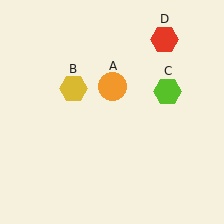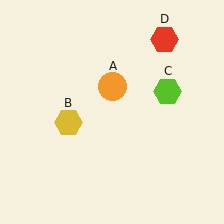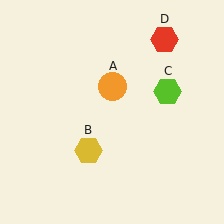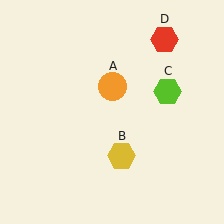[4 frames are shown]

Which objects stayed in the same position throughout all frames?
Orange circle (object A) and lime hexagon (object C) and red hexagon (object D) remained stationary.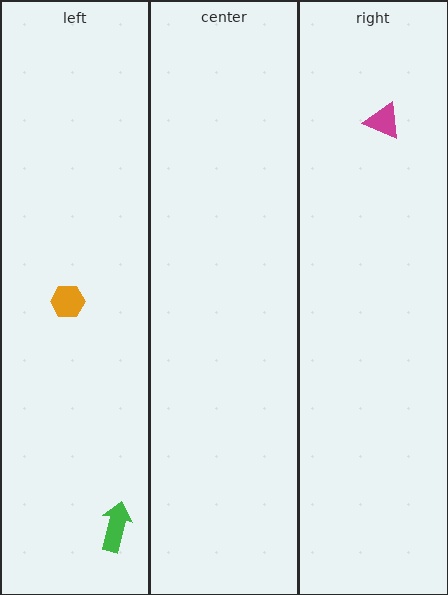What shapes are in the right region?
The magenta triangle.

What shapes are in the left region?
The green arrow, the orange hexagon.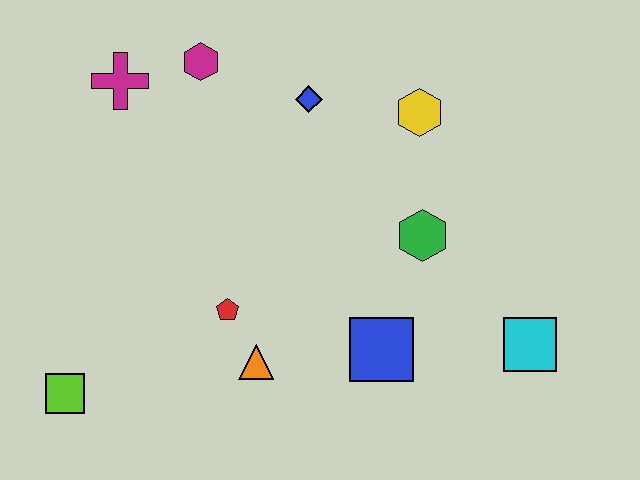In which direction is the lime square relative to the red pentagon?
The lime square is to the left of the red pentagon.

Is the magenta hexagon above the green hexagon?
Yes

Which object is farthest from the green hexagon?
The lime square is farthest from the green hexagon.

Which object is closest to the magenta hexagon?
The magenta cross is closest to the magenta hexagon.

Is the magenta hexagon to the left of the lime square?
No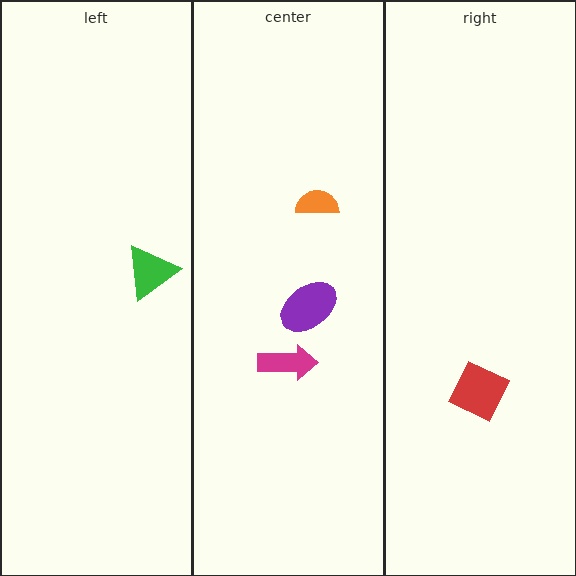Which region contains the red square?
The right region.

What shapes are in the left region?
The green triangle.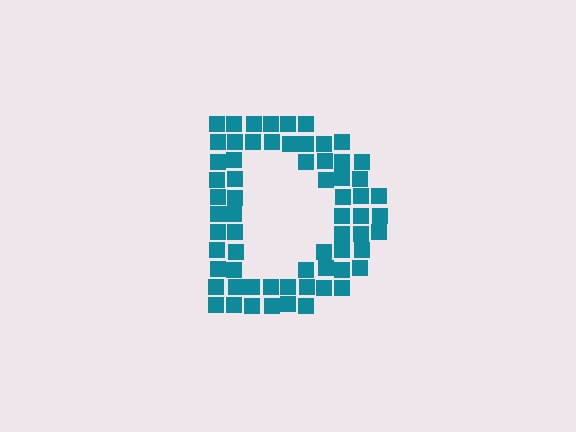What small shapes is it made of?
It is made of small squares.